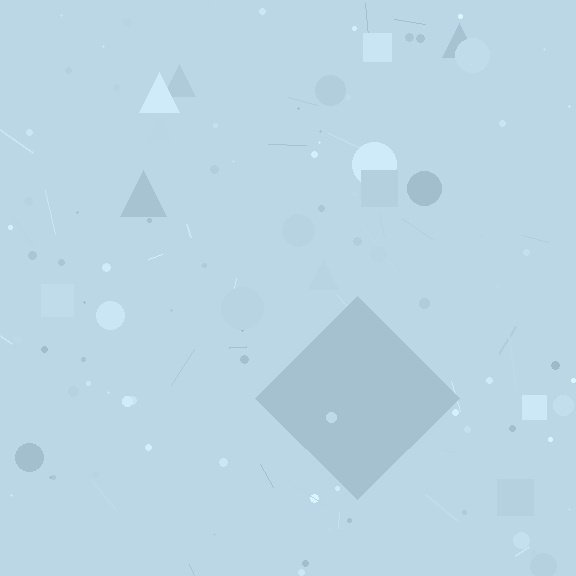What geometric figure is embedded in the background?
A diamond is embedded in the background.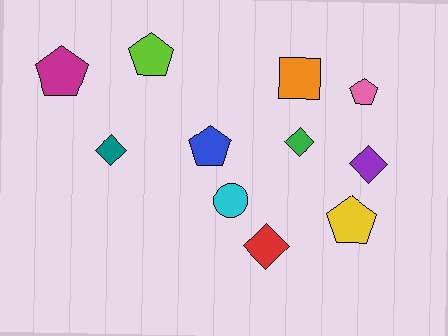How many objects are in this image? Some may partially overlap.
There are 11 objects.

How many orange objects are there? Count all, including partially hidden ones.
There is 1 orange object.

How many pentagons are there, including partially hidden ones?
There are 5 pentagons.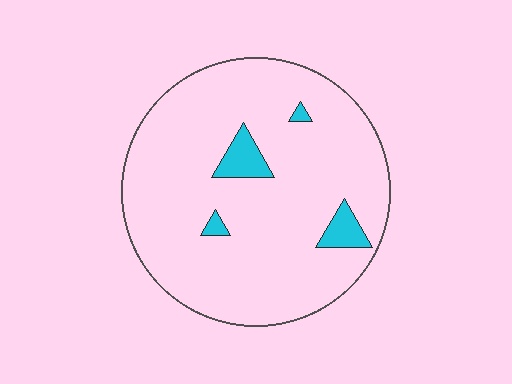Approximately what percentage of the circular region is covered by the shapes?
Approximately 5%.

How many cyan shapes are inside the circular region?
4.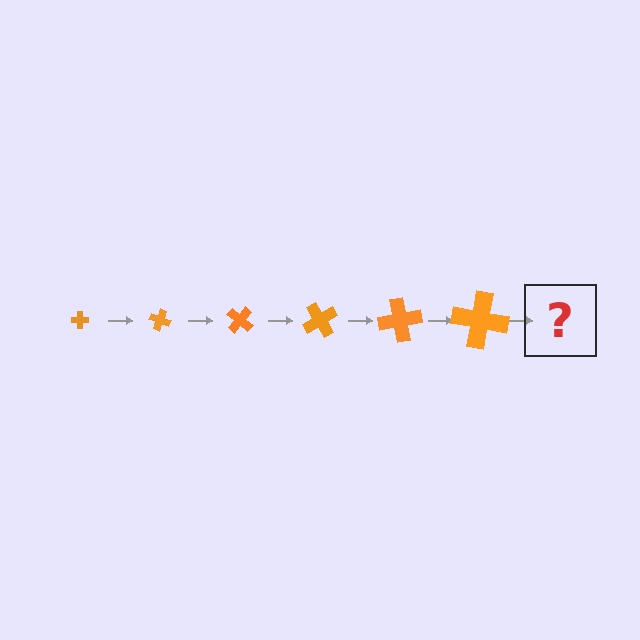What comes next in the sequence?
The next element should be a cross, larger than the previous one and rotated 120 degrees from the start.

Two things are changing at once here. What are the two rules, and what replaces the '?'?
The two rules are that the cross grows larger each step and it rotates 20 degrees each step. The '?' should be a cross, larger than the previous one and rotated 120 degrees from the start.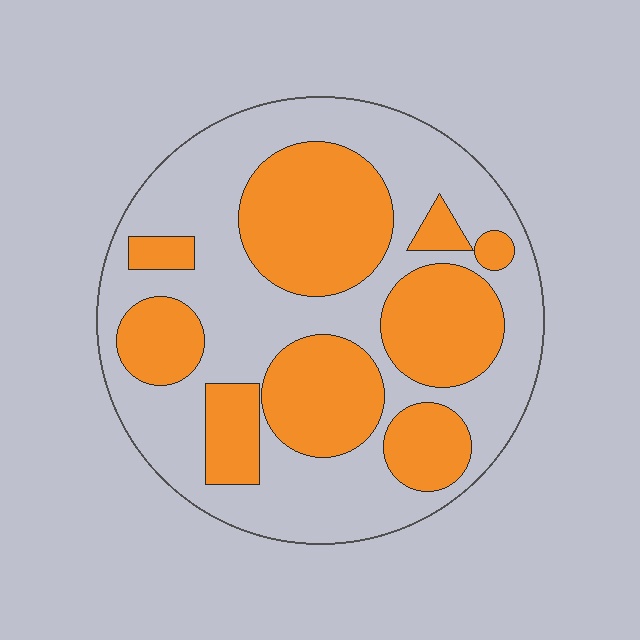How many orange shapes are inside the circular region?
9.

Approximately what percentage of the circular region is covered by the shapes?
Approximately 40%.